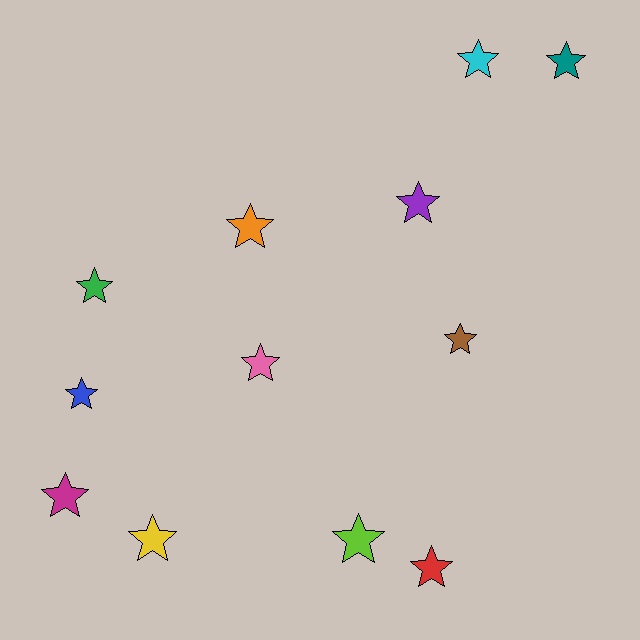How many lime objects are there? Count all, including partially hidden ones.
There is 1 lime object.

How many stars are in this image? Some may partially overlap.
There are 12 stars.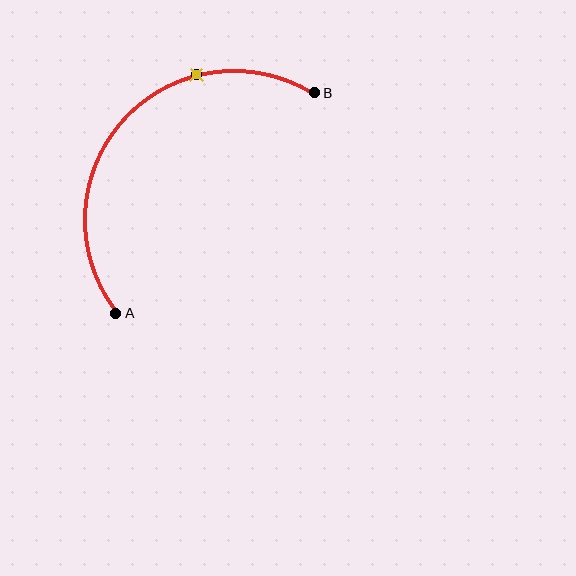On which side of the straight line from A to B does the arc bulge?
The arc bulges above and to the left of the straight line connecting A and B.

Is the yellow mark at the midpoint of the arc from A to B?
No. The yellow mark lies on the arc but is closer to endpoint B. The arc midpoint would be at the point on the curve equidistant along the arc from both A and B.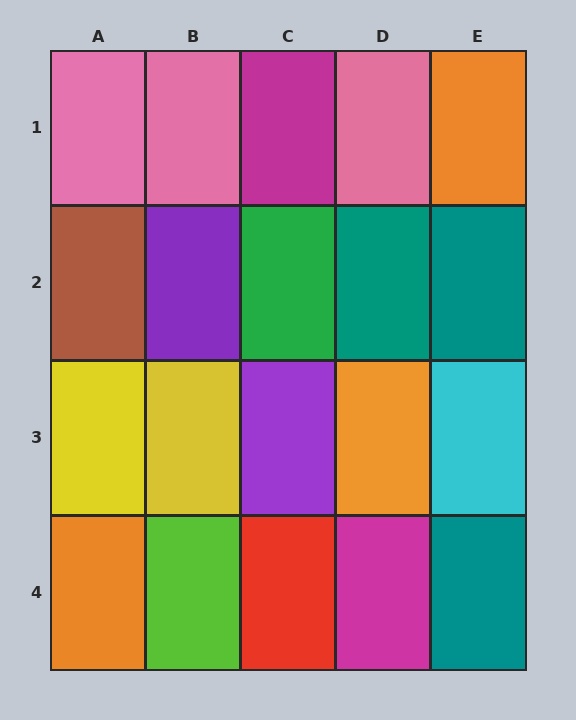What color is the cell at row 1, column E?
Orange.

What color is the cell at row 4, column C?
Red.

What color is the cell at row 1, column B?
Pink.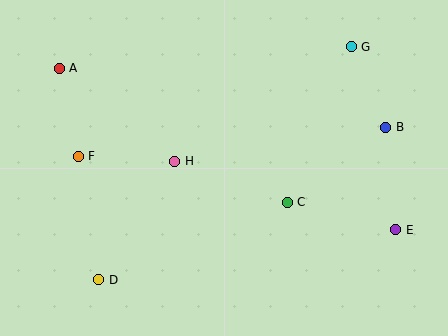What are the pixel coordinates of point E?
Point E is at (396, 230).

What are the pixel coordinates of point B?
Point B is at (386, 127).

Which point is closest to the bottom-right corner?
Point E is closest to the bottom-right corner.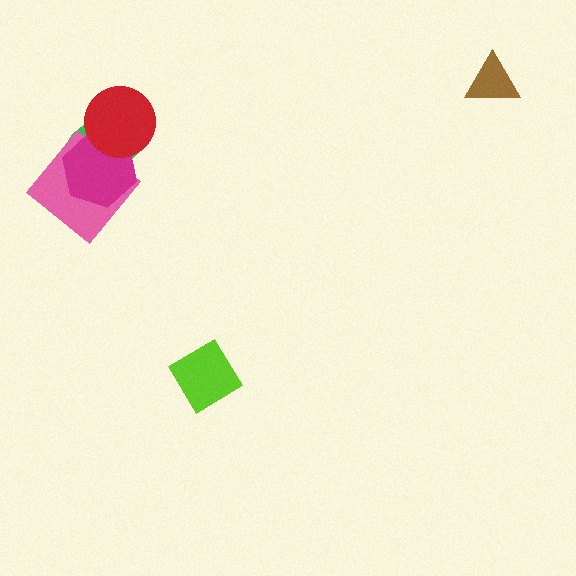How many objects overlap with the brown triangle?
0 objects overlap with the brown triangle.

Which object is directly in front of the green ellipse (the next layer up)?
The pink diamond is directly in front of the green ellipse.